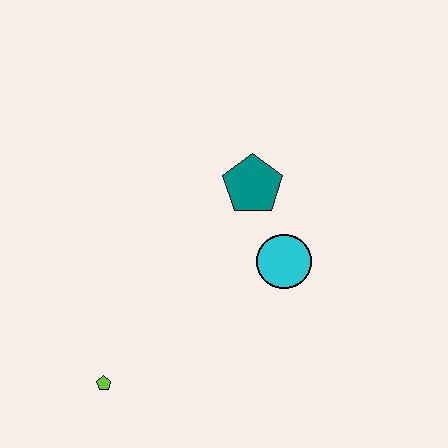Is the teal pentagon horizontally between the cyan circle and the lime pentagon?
Yes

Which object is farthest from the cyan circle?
The lime pentagon is farthest from the cyan circle.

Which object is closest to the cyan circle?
The teal pentagon is closest to the cyan circle.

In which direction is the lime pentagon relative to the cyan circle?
The lime pentagon is to the left of the cyan circle.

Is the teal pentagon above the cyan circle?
Yes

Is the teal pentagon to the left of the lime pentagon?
No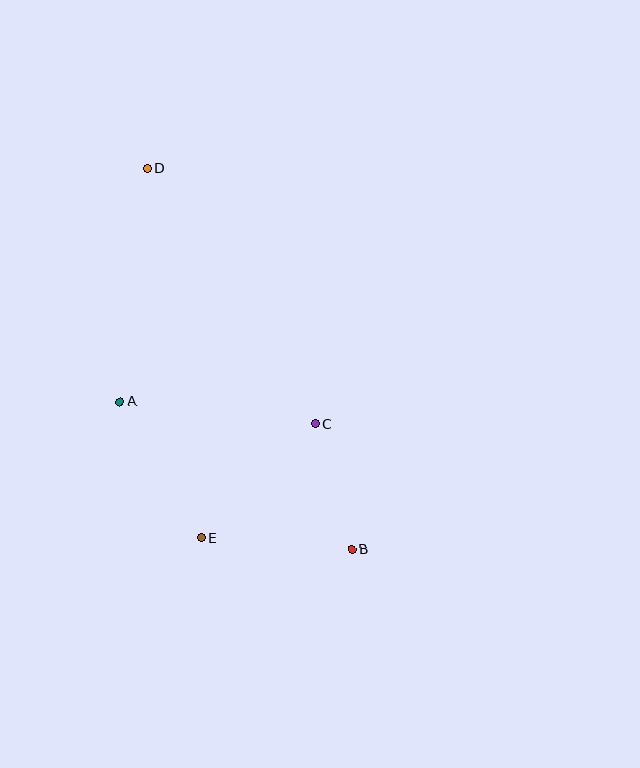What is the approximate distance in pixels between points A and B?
The distance between A and B is approximately 275 pixels.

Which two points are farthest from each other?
Points B and D are farthest from each other.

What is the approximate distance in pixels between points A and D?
The distance between A and D is approximately 235 pixels.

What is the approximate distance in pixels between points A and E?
The distance between A and E is approximately 159 pixels.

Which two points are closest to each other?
Points B and C are closest to each other.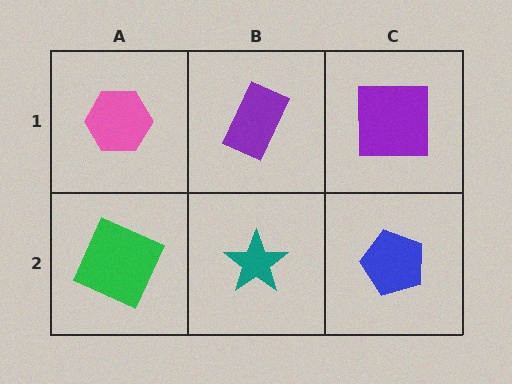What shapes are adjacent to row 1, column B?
A teal star (row 2, column B), a pink hexagon (row 1, column A), a purple square (row 1, column C).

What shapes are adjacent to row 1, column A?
A green square (row 2, column A), a purple rectangle (row 1, column B).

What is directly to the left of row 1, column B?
A pink hexagon.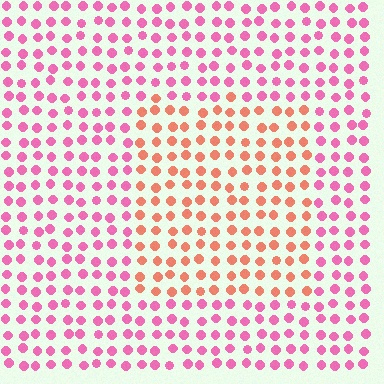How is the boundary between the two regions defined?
The boundary is defined purely by a slight shift in hue (about 44 degrees). Spacing, size, and orientation are identical on both sides.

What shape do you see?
I see a rectangle.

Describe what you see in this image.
The image is filled with small pink elements in a uniform arrangement. A rectangle-shaped region is visible where the elements are tinted to a slightly different hue, forming a subtle color boundary.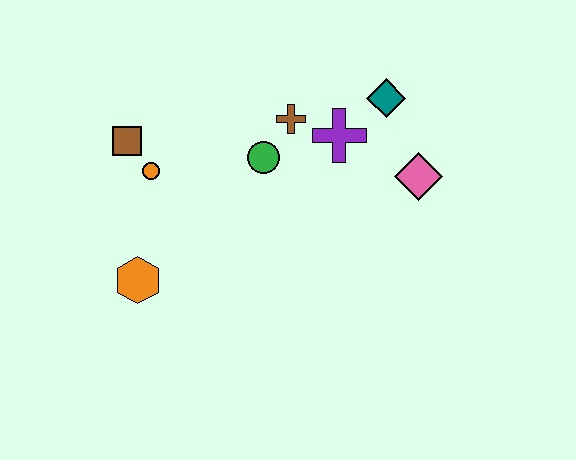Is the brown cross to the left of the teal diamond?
Yes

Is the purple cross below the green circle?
No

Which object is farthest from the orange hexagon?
The teal diamond is farthest from the orange hexagon.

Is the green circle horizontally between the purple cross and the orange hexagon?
Yes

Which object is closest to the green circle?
The brown cross is closest to the green circle.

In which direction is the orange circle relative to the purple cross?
The orange circle is to the left of the purple cross.